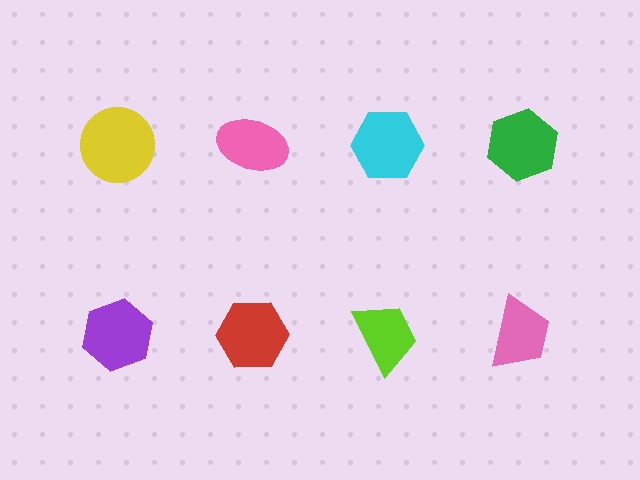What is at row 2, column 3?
A lime trapezoid.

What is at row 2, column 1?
A purple hexagon.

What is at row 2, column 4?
A pink trapezoid.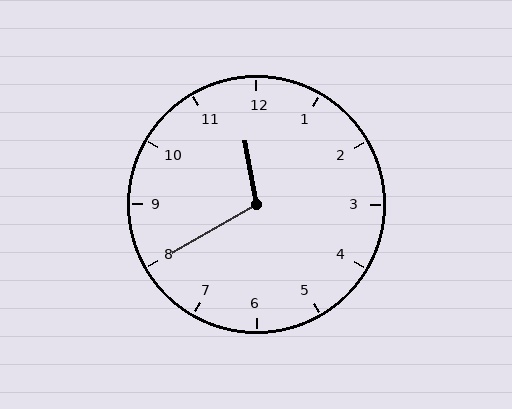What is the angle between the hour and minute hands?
Approximately 110 degrees.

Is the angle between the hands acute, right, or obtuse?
It is obtuse.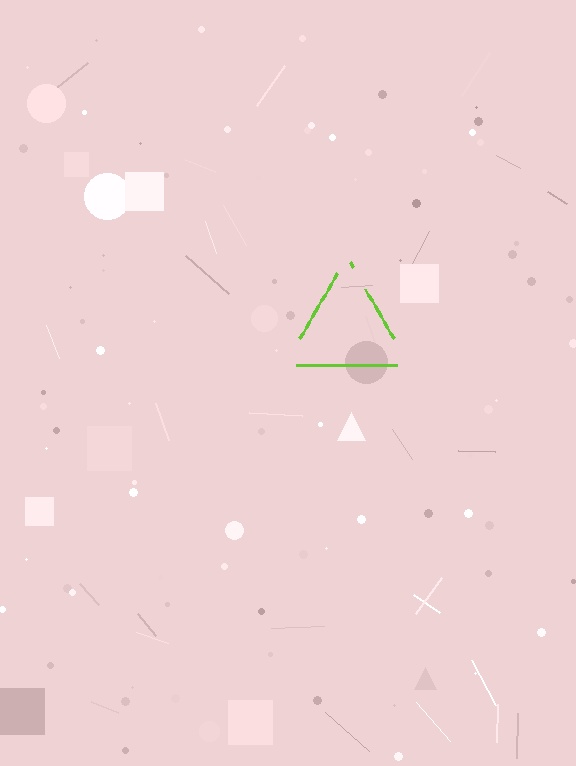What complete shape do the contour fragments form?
The contour fragments form a triangle.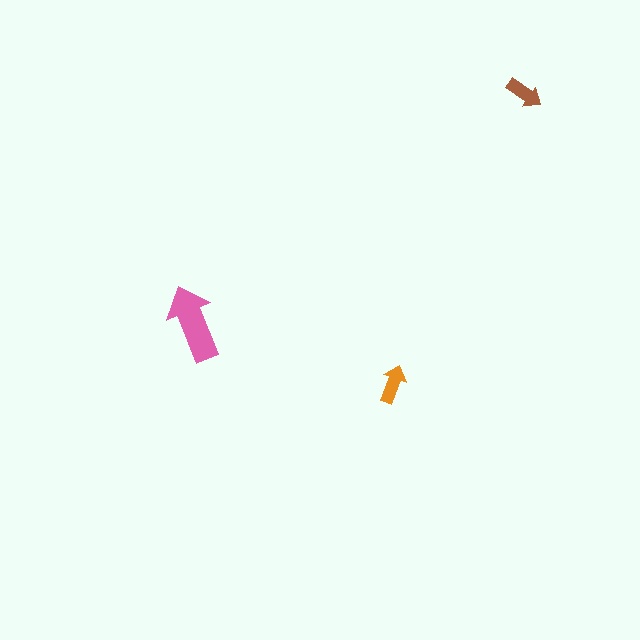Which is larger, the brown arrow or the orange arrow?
The orange one.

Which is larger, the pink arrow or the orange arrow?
The pink one.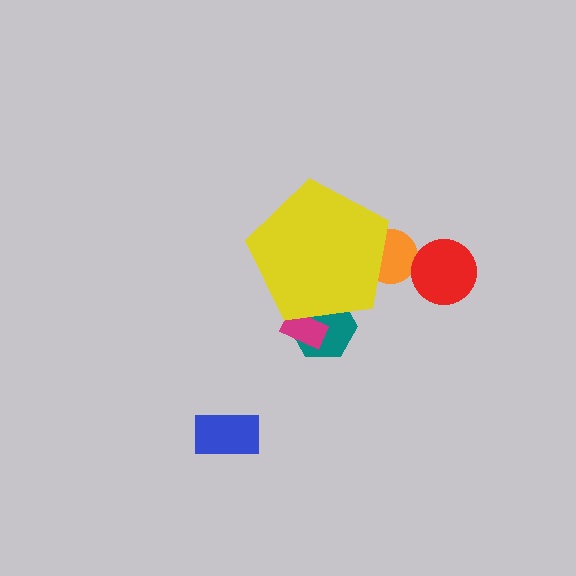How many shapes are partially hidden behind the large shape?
3 shapes are partially hidden.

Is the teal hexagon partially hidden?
Yes, the teal hexagon is partially hidden behind the yellow pentagon.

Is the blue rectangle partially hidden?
No, the blue rectangle is fully visible.